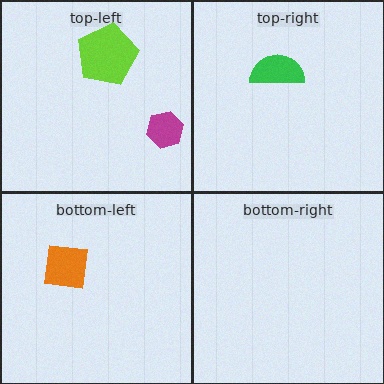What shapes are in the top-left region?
The magenta hexagon, the lime pentagon.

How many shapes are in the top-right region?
1.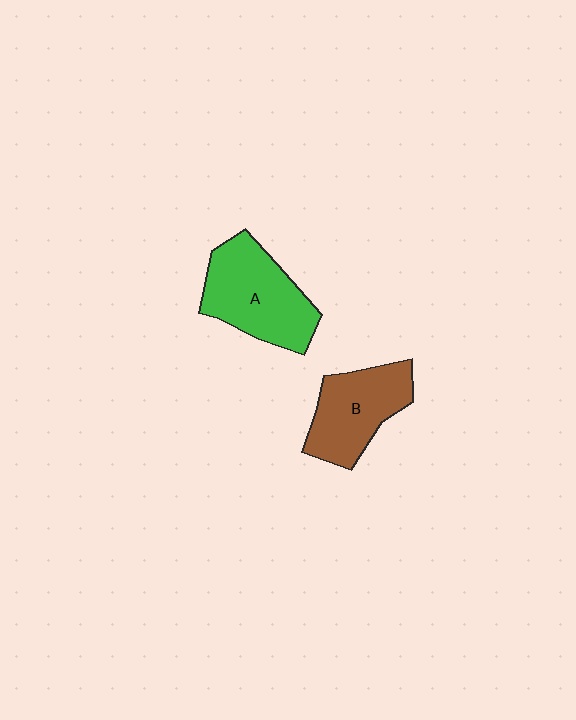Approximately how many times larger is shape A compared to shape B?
Approximately 1.2 times.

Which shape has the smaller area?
Shape B (brown).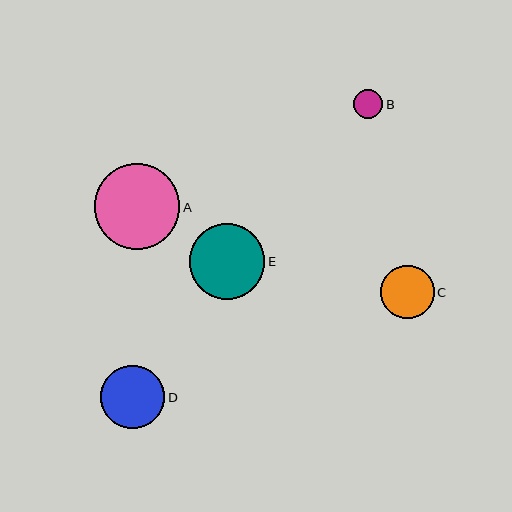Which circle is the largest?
Circle A is the largest with a size of approximately 85 pixels.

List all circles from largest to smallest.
From largest to smallest: A, E, D, C, B.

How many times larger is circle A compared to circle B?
Circle A is approximately 2.9 times the size of circle B.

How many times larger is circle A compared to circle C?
Circle A is approximately 1.6 times the size of circle C.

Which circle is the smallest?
Circle B is the smallest with a size of approximately 29 pixels.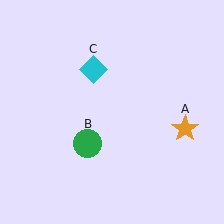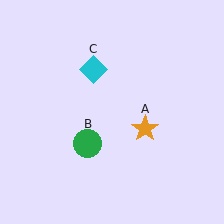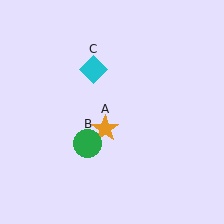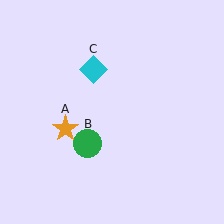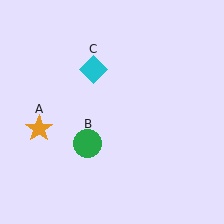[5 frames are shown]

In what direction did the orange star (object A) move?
The orange star (object A) moved left.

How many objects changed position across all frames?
1 object changed position: orange star (object A).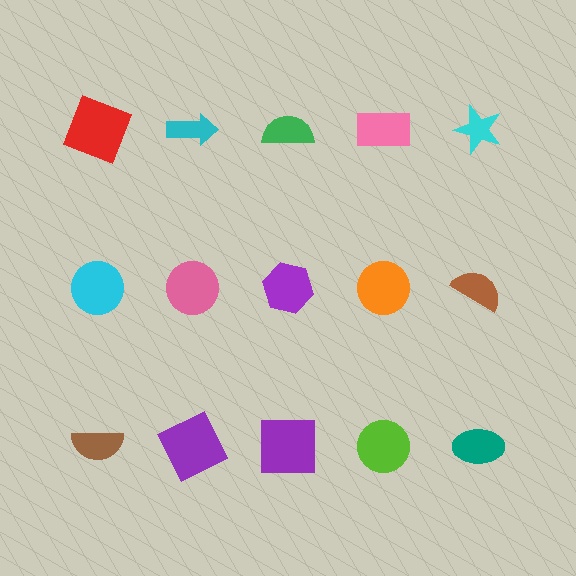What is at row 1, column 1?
A red square.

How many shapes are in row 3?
5 shapes.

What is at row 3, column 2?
A purple square.